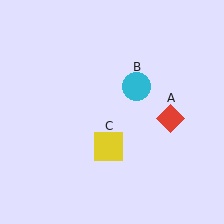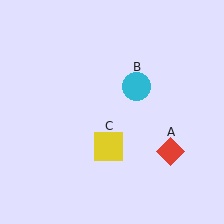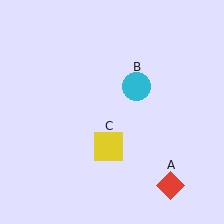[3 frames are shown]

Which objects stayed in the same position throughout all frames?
Cyan circle (object B) and yellow square (object C) remained stationary.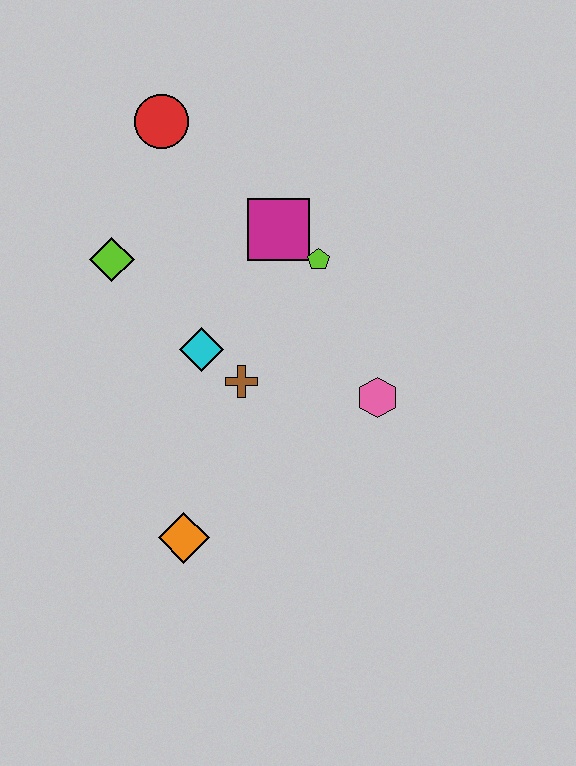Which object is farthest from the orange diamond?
The red circle is farthest from the orange diamond.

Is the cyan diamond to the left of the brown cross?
Yes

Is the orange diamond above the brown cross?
No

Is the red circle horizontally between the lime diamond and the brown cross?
Yes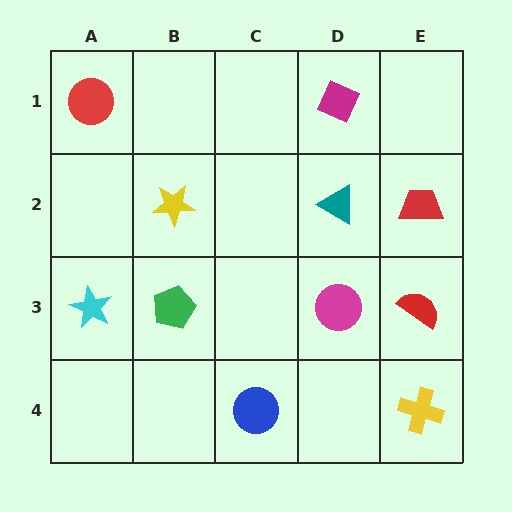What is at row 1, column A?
A red circle.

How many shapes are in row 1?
2 shapes.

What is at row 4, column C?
A blue circle.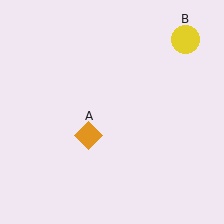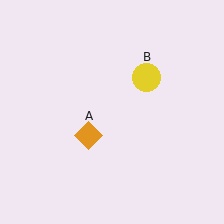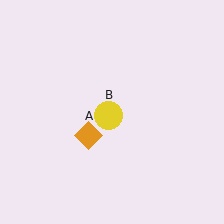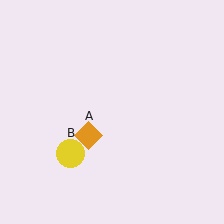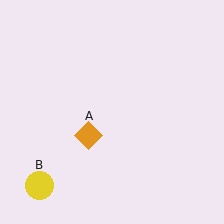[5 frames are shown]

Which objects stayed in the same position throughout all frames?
Orange diamond (object A) remained stationary.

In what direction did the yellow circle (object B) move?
The yellow circle (object B) moved down and to the left.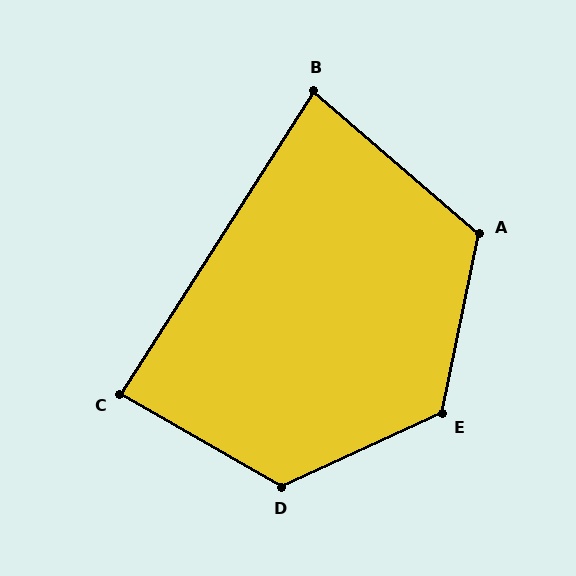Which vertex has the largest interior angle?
E, at approximately 126 degrees.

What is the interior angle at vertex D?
Approximately 126 degrees (obtuse).